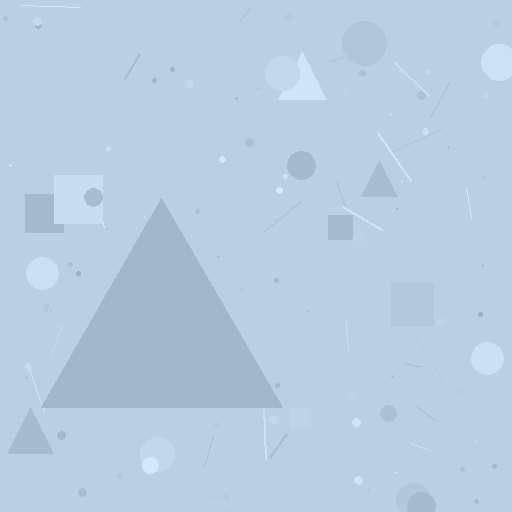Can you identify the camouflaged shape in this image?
The camouflaged shape is a triangle.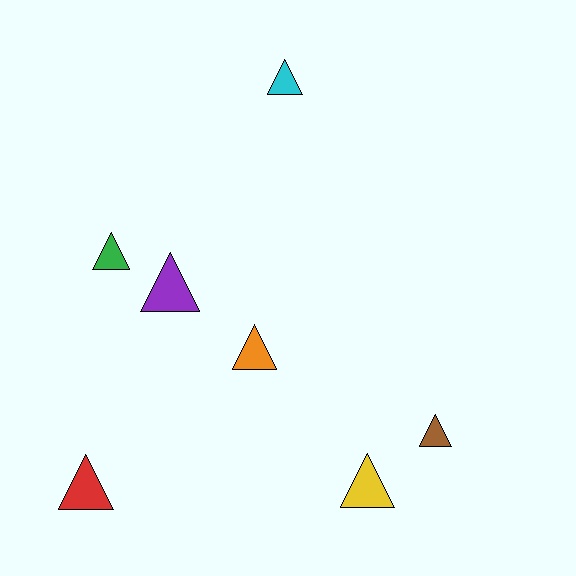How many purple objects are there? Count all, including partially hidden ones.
There is 1 purple object.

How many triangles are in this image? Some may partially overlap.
There are 7 triangles.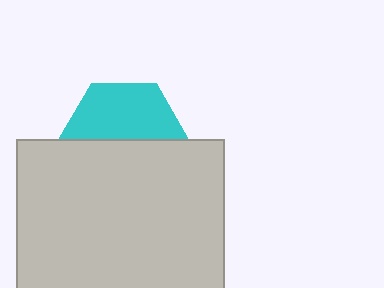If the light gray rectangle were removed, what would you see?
You would see the complete cyan hexagon.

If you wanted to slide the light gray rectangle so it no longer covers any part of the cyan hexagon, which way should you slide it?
Slide it down — that is the most direct way to separate the two shapes.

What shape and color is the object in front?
The object in front is a light gray rectangle.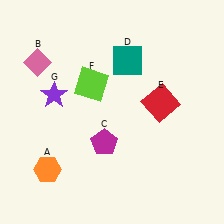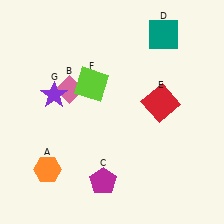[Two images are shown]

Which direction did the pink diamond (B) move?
The pink diamond (B) moved right.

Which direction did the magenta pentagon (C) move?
The magenta pentagon (C) moved down.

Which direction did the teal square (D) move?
The teal square (D) moved right.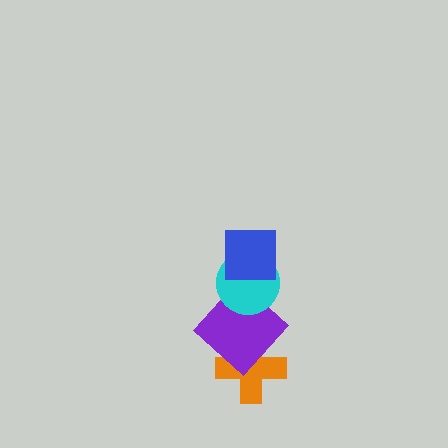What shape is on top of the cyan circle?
The blue square is on top of the cyan circle.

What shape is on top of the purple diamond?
The cyan circle is on top of the purple diamond.